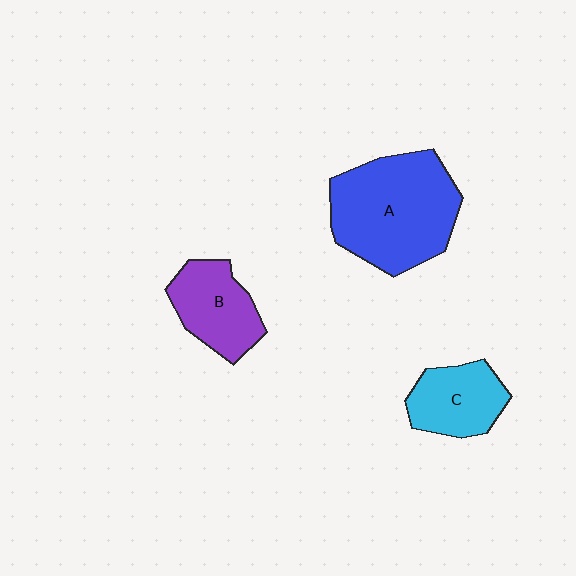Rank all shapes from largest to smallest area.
From largest to smallest: A (blue), B (purple), C (cyan).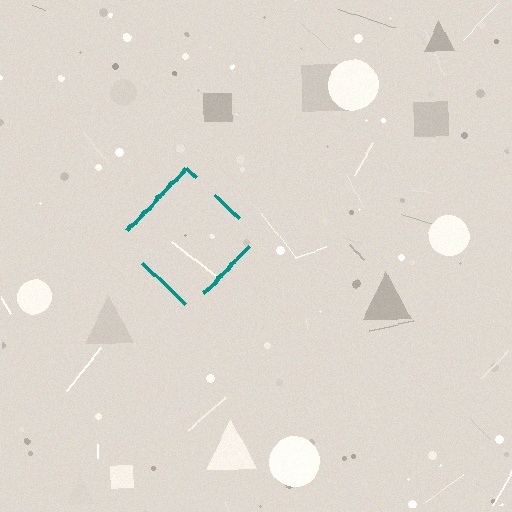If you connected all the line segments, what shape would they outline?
They would outline a diamond.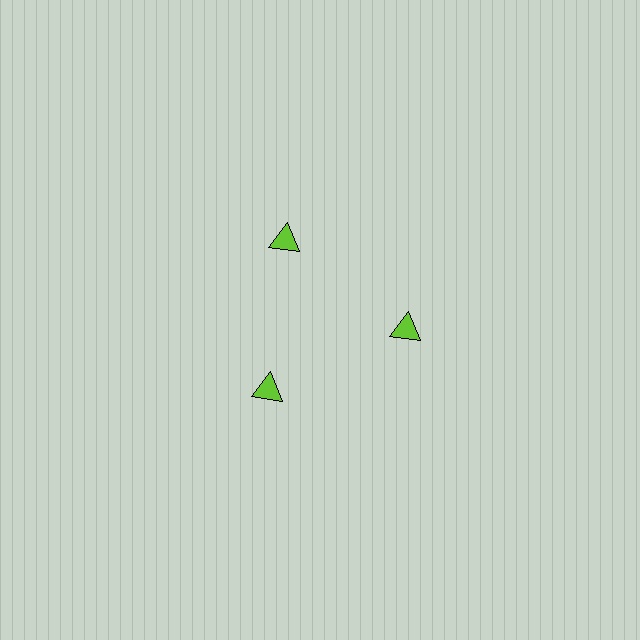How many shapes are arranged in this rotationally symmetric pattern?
There are 3 shapes, arranged in 3 groups of 1.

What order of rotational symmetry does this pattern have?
This pattern has 3-fold rotational symmetry.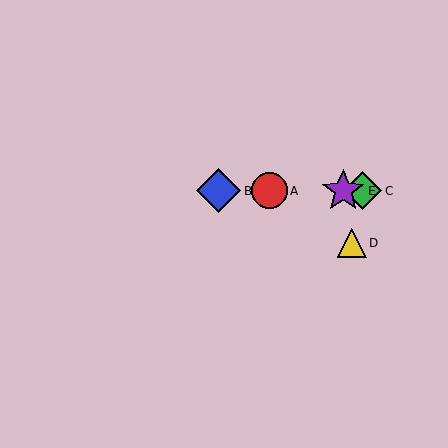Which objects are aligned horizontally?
Objects A, B, C, E are aligned horizontally.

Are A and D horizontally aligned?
No, A is at y≈191 and D is at y≈243.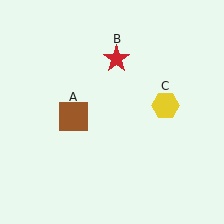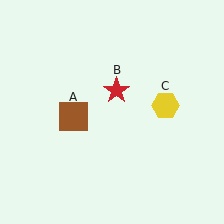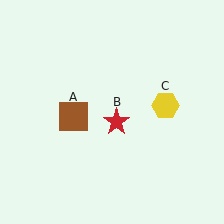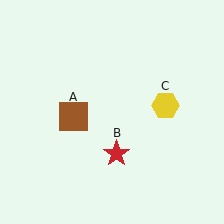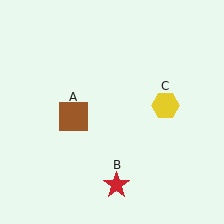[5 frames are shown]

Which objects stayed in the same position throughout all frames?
Brown square (object A) and yellow hexagon (object C) remained stationary.